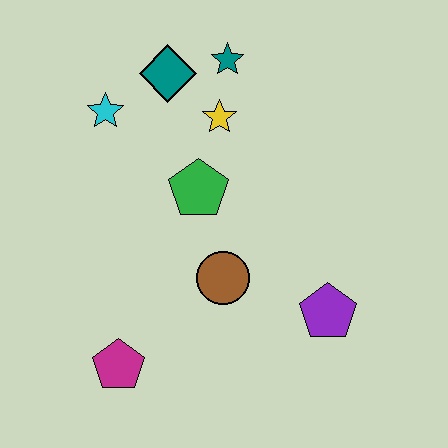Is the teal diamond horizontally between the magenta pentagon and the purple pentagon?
Yes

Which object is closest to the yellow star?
The teal star is closest to the yellow star.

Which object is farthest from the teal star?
The magenta pentagon is farthest from the teal star.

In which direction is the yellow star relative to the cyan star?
The yellow star is to the right of the cyan star.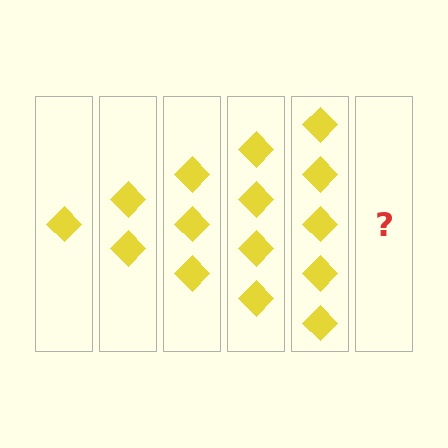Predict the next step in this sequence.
The next step is 6 diamonds.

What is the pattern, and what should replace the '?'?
The pattern is that each step adds one more diamond. The '?' should be 6 diamonds.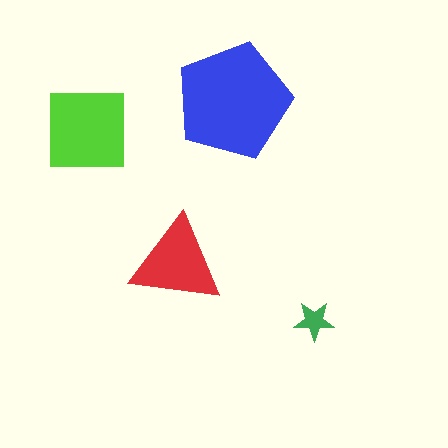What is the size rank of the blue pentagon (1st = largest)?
1st.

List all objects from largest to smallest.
The blue pentagon, the lime square, the red triangle, the green star.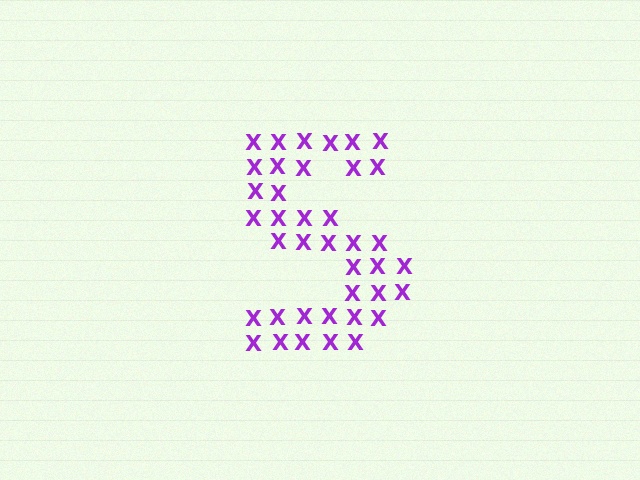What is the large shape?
The large shape is the letter S.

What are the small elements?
The small elements are letter X's.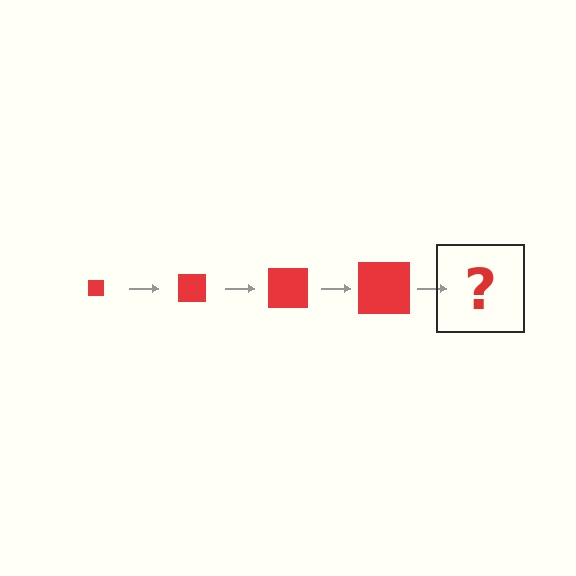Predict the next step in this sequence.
The next step is a red square, larger than the previous one.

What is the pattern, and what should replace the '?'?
The pattern is that the square gets progressively larger each step. The '?' should be a red square, larger than the previous one.